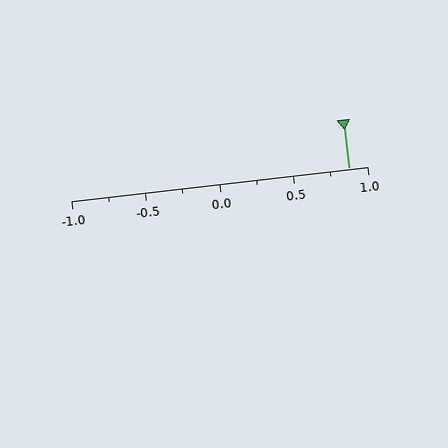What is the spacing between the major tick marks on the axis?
The major ticks are spaced 0.5 apart.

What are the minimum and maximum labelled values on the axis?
The axis runs from -1.0 to 1.0.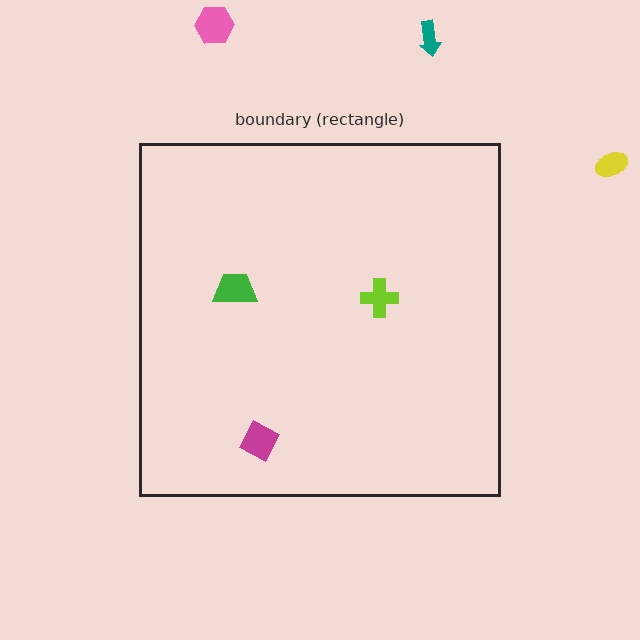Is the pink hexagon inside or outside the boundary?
Outside.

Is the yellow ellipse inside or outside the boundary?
Outside.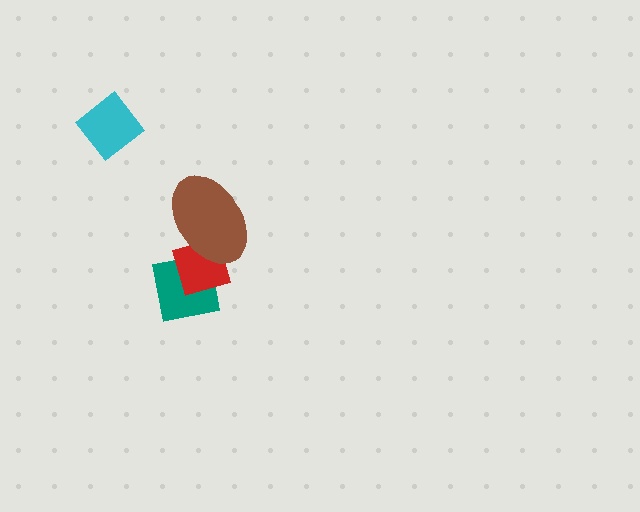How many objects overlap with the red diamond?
2 objects overlap with the red diamond.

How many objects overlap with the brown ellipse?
1 object overlaps with the brown ellipse.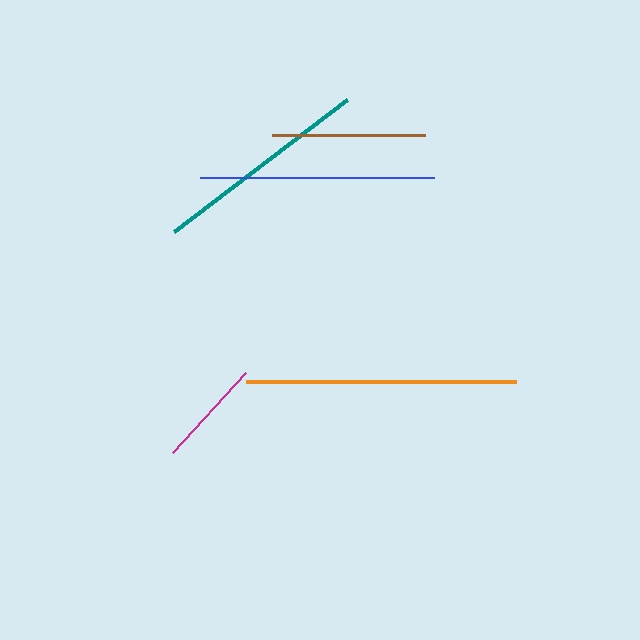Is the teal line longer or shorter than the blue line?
The blue line is longer than the teal line.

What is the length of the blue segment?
The blue segment is approximately 234 pixels long.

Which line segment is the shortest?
The magenta line is the shortest at approximately 108 pixels.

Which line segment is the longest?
The orange line is the longest at approximately 269 pixels.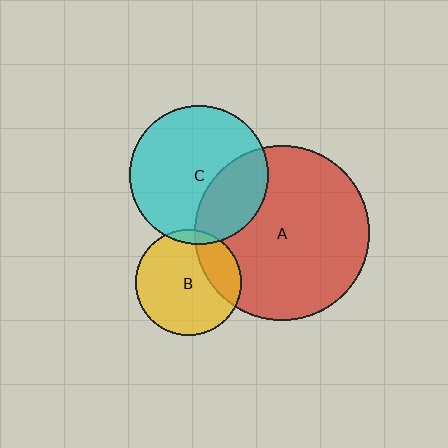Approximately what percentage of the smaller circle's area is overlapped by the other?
Approximately 25%.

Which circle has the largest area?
Circle A (red).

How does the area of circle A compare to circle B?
Approximately 2.7 times.